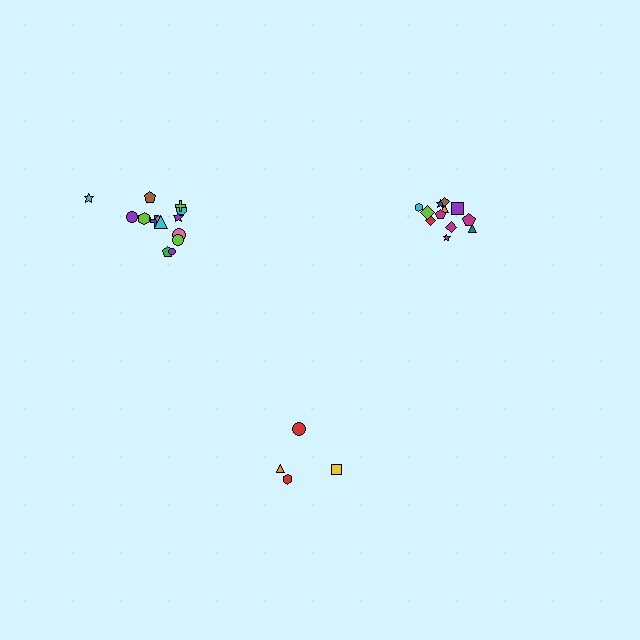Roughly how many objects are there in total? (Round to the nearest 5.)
Roughly 30 objects in total.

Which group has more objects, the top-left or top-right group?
The top-left group.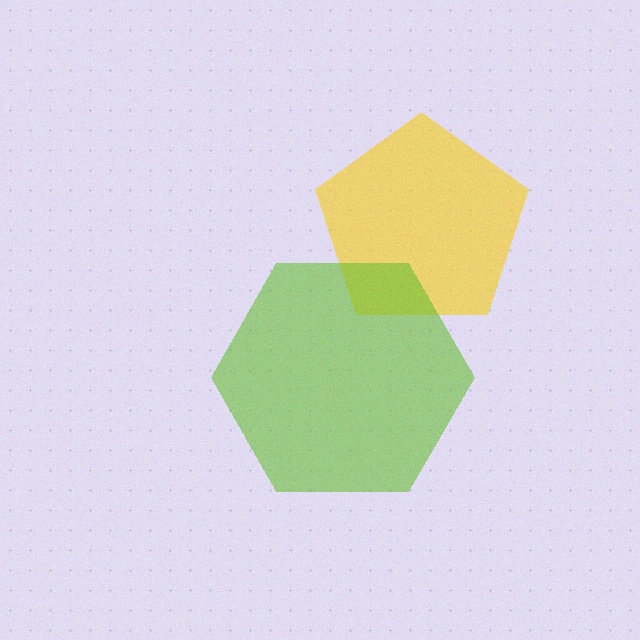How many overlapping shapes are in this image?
There are 2 overlapping shapes in the image.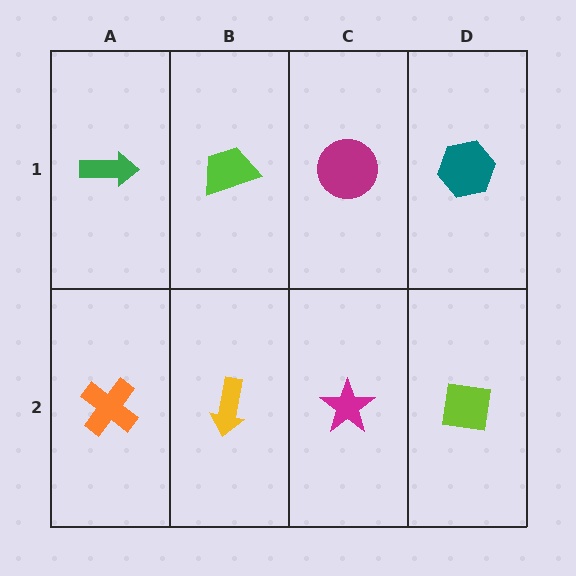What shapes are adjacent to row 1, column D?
A lime square (row 2, column D), a magenta circle (row 1, column C).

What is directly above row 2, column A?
A green arrow.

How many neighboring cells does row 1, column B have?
3.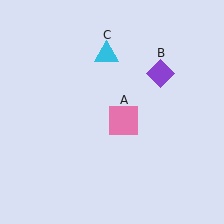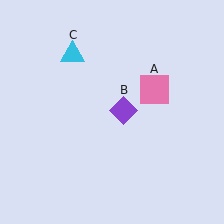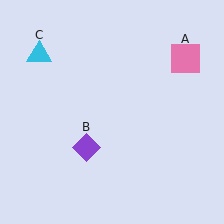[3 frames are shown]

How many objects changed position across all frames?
3 objects changed position: pink square (object A), purple diamond (object B), cyan triangle (object C).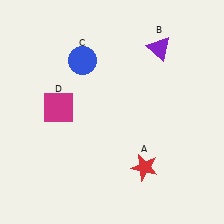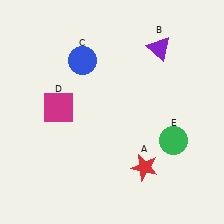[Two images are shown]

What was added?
A green circle (E) was added in Image 2.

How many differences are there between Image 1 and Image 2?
There is 1 difference between the two images.